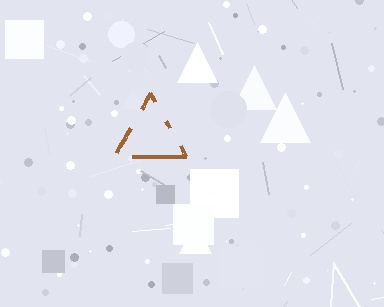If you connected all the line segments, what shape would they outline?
They would outline a triangle.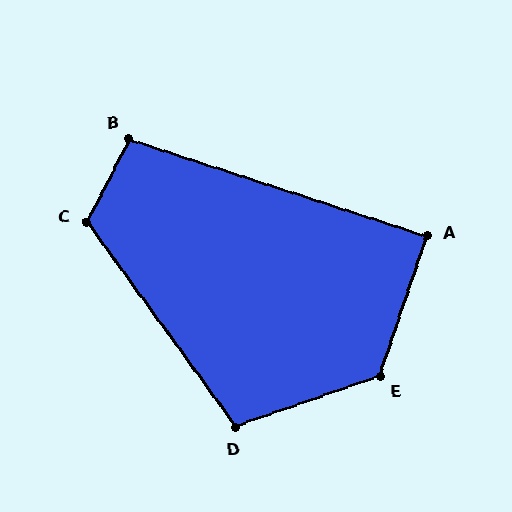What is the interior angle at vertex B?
Approximately 99 degrees (obtuse).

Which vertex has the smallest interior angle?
A, at approximately 89 degrees.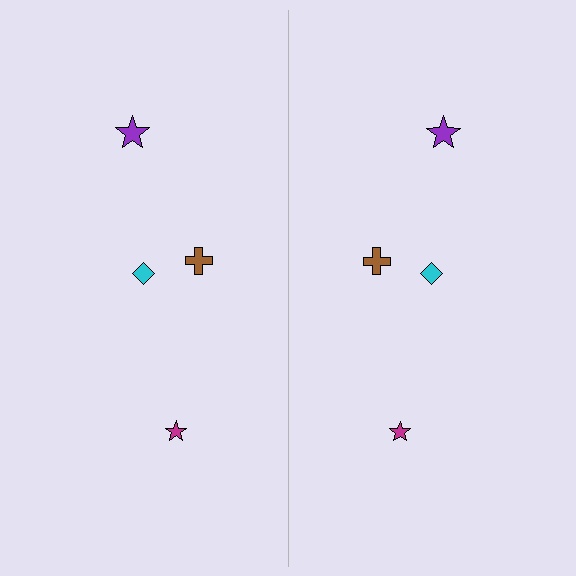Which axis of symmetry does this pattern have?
The pattern has a vertical axis of symmetry running through the center of the image.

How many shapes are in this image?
There are 8 shapes in this image.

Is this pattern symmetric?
Yes, this pattern has bilateral (reflection) symmetry.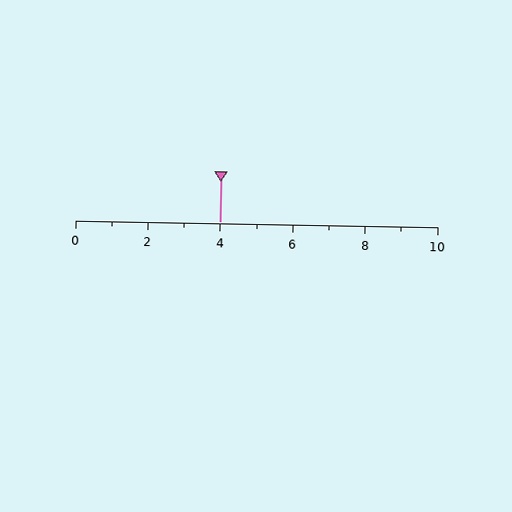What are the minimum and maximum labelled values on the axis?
The axis runs from 0 to 10.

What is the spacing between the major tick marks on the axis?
The major ticks are spaced 2 apart.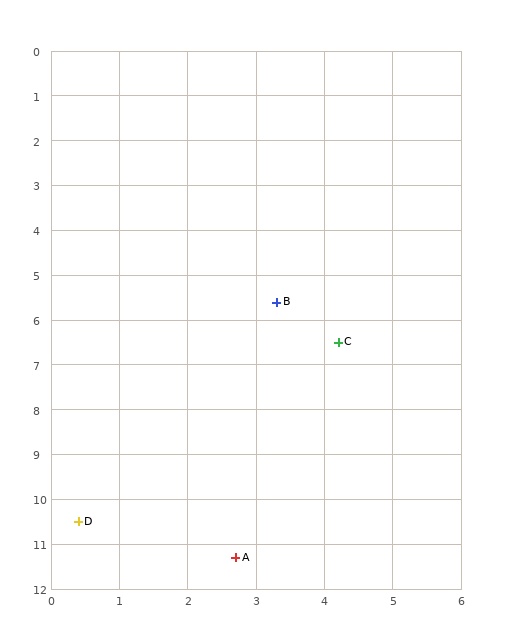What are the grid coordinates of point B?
Point B is at approximately (3.3, 5.6).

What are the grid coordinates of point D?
Point D is at approximately (0.4, 10.5).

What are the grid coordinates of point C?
Point C is at approximately (4.2, 6.5).